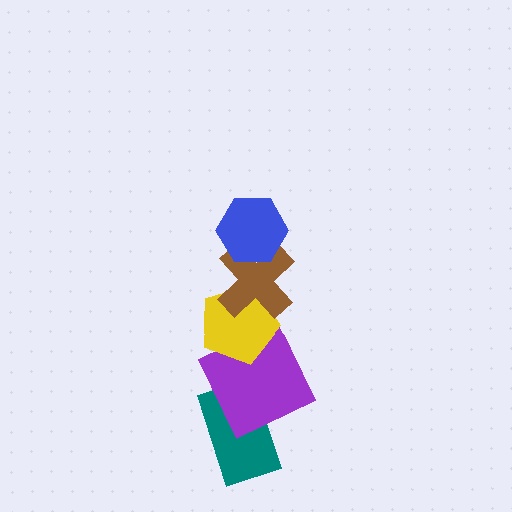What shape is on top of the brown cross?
The blue hexagon is on top of the brown cross.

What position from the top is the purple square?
The purple square is 4th from the top.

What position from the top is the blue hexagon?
The blue hexagon is 1st from the top.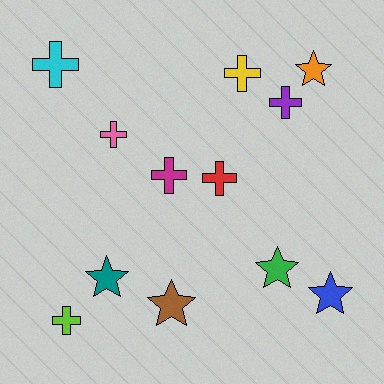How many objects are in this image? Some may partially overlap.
There are 12 objects.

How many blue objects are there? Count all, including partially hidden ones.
There is 1 blue object.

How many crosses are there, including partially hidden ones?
There are 7 crosses.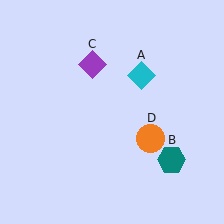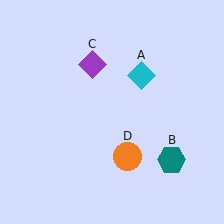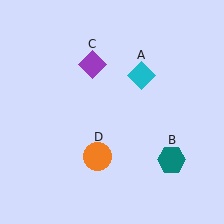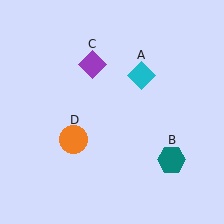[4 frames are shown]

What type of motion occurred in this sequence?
The orange circle (object D) rotated clockwise around the center of the scene.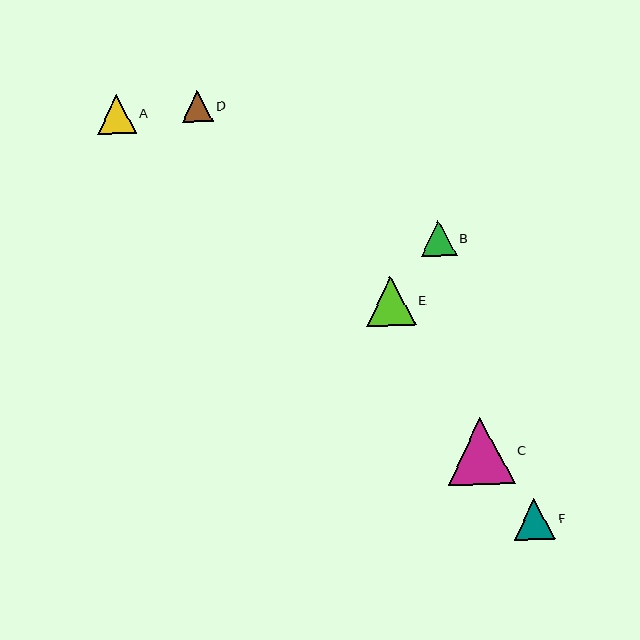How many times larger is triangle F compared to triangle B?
Triangle F is approximately 1.1 times the size of triangle B.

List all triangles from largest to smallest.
From largest to smallest: C, E, F, A, B, D.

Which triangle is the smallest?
Triangle D is the smallest with a size of approximately 31 pixels.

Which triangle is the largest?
Triangle C is the largest with a size of approximately 67 pixels.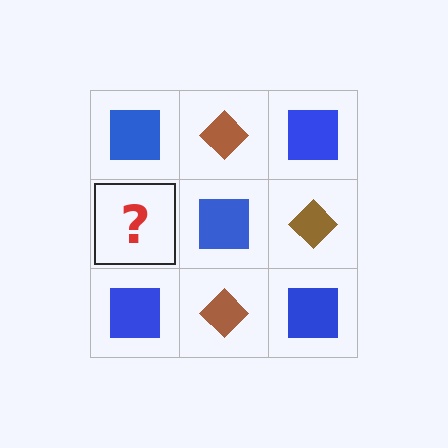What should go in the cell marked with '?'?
The missing cell should contain a brown diamond.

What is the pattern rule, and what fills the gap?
The rule is that it alternates blue square and brown diamond in a checkerboard pattern. The gap should be filled with a brown diamond.